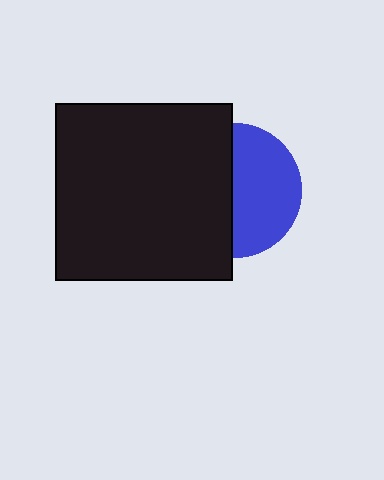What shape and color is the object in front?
The object in front is a black square.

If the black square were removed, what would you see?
You would see the complete blue circle.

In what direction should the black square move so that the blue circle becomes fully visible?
The black square should move left. That is the shortest direction to clear the overlap and leave the blue circle fully visible.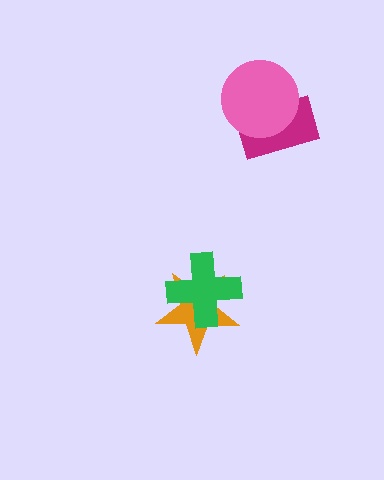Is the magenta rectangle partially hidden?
Yes, it is partially covered by another shape.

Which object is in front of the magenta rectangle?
The pink circle is in front of the magenta rectangle.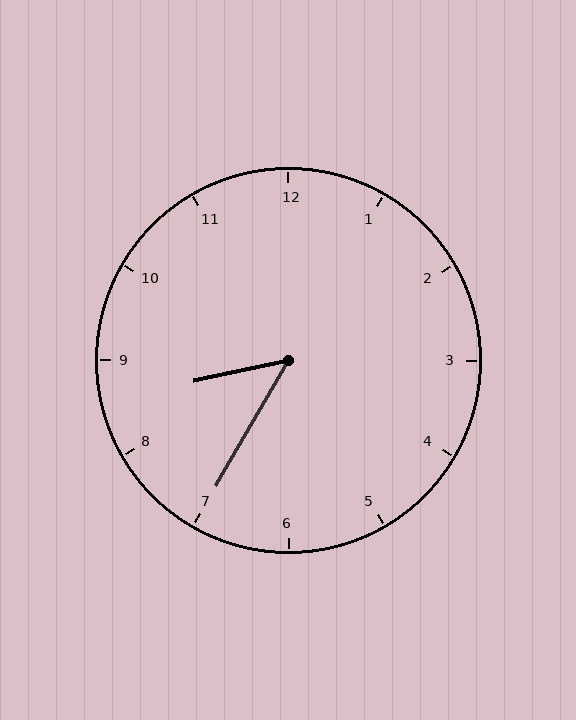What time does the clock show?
8:35.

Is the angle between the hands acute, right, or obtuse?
It is acute.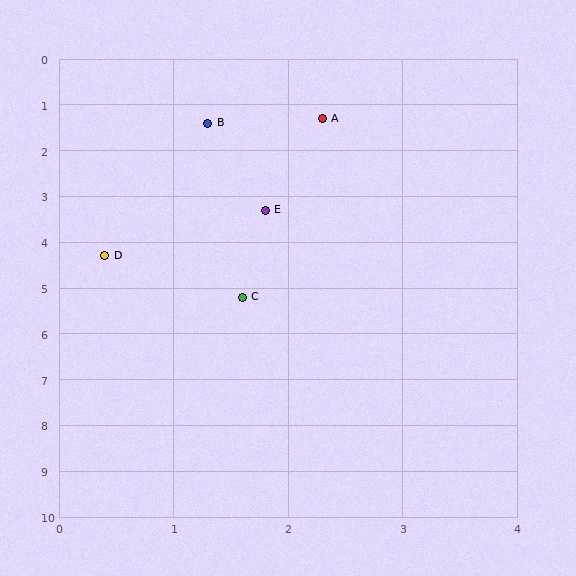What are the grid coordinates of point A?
Point A is at approximately (2.3, 1.3).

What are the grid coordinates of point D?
Point D is at approximately (0.4, 4.3).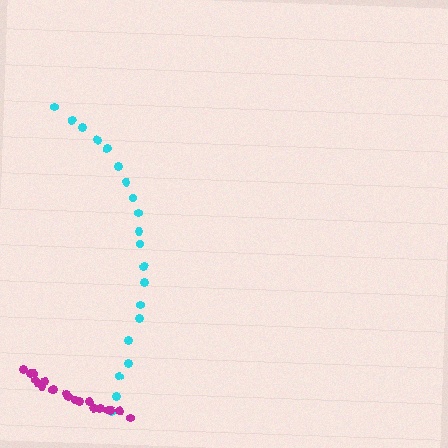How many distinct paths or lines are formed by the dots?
There are 2 distinct paths.